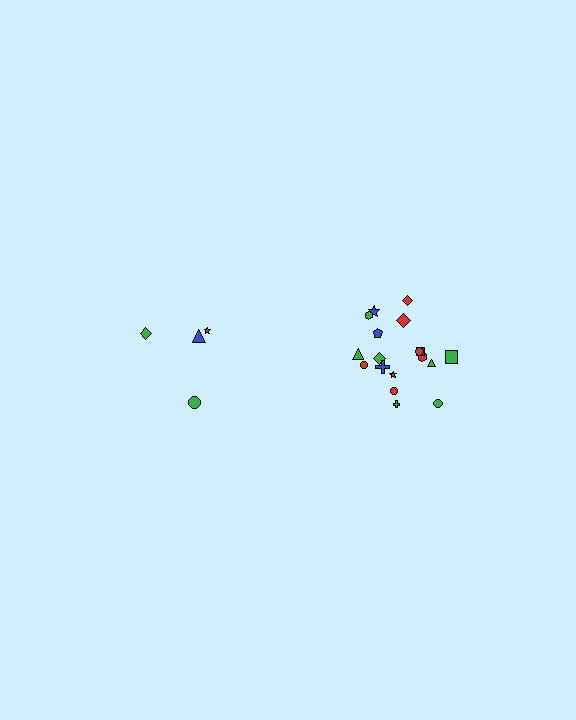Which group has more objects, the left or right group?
The right group.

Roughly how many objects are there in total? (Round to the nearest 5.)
Roughly 20 objects in total.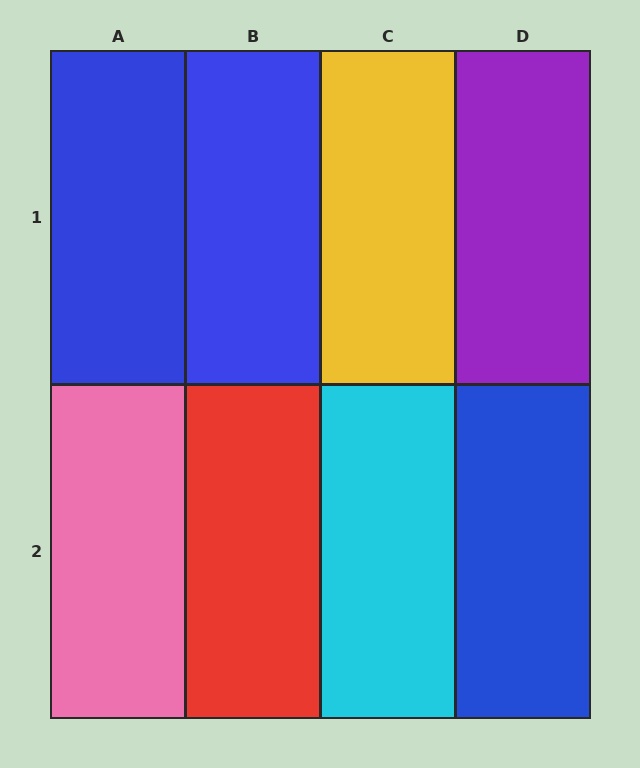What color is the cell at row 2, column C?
Cyan.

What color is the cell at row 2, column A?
Pink.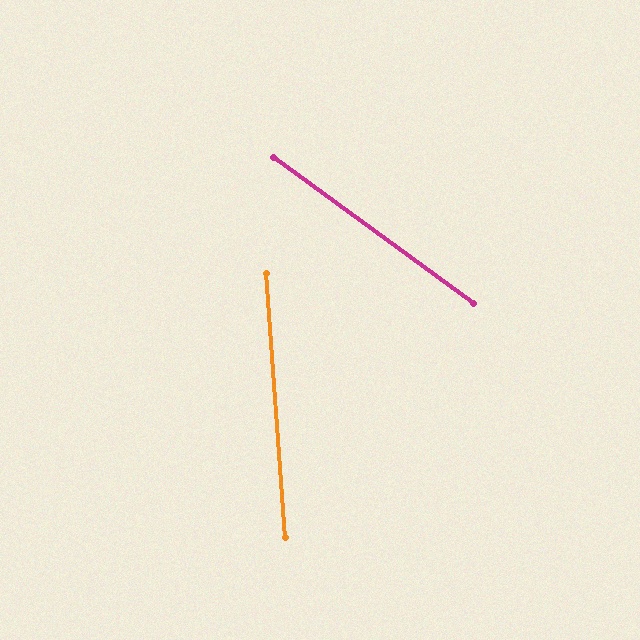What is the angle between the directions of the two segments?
Approximately 50 degrees.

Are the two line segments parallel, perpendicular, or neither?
Neither parallel nor perpendicular — they differ by about 50°.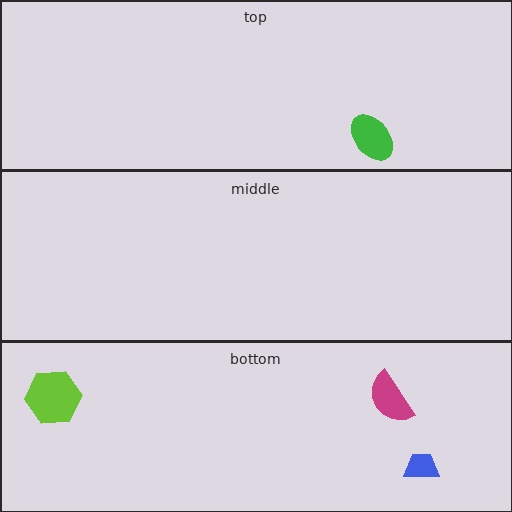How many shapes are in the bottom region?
3.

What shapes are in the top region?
The green ellipse.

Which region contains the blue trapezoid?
The bottom region.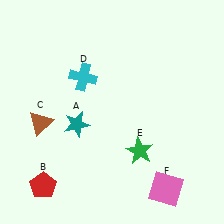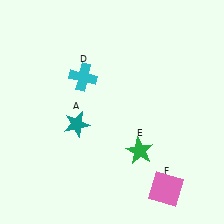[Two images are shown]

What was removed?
The brown triangle (C), the red pentagon (B) were removed in Image 2.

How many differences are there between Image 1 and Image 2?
There are 2 differences between the two images.